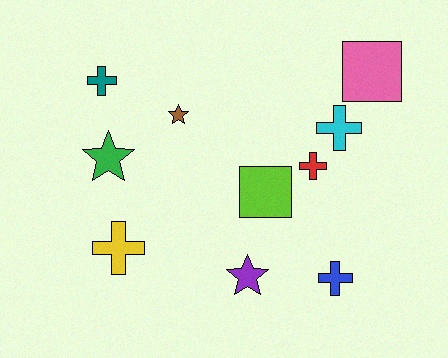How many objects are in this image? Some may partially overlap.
There are 10 objects.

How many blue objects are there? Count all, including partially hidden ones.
There is 1 blue object.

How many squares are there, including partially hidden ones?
There are 2 squares.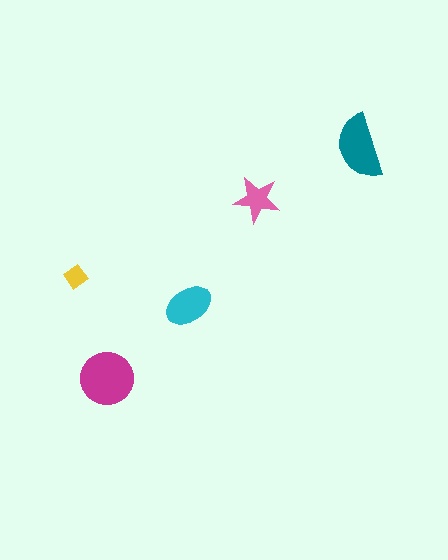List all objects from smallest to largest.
The yellow diamond, the pink star, the cyan ellipse, the teal semicircle, the magenta circle.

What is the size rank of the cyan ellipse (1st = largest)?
3rd.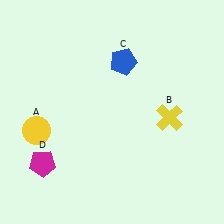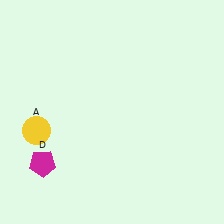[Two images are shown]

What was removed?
The yellow cross (B), the blue pentagon (C) were removed in Image 2.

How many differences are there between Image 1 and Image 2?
There are 2 differences between the two images.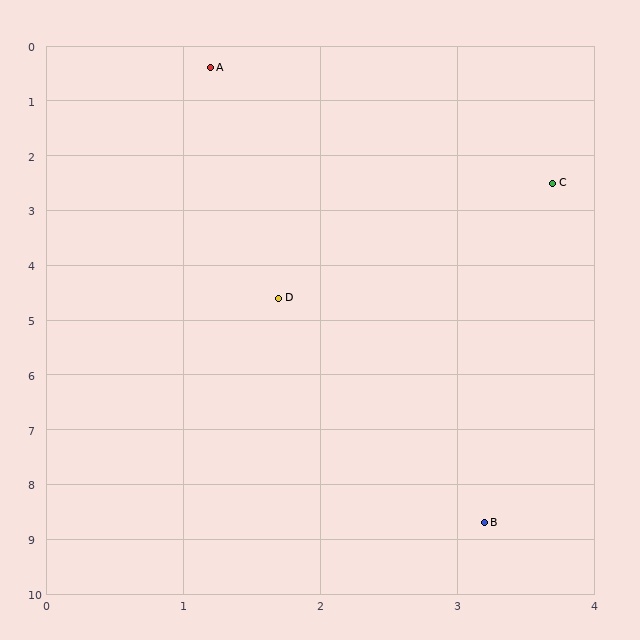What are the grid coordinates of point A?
Point A is at approximately (1.2, 0.4).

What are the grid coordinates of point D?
Point D is at approximately (1.7, 4.6).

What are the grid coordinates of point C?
Point C is at approximately (3.7, 2.5).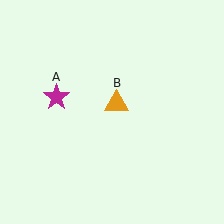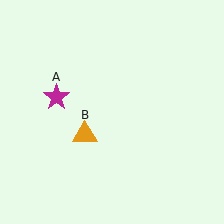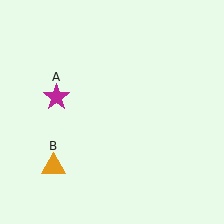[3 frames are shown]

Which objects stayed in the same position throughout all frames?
Magenta star (object A) remained stationary.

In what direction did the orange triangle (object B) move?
The orange triangle (object B) moved down and to the left.